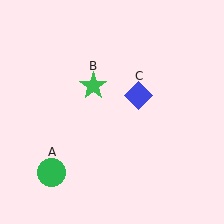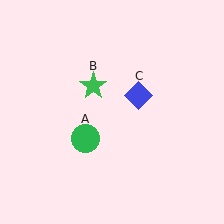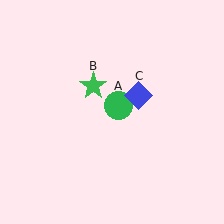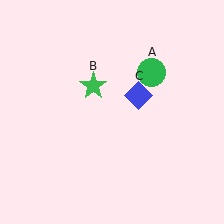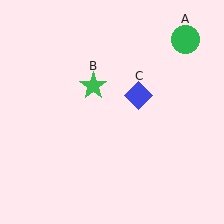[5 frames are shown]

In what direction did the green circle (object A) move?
The green circle (object A) moved up and to the right.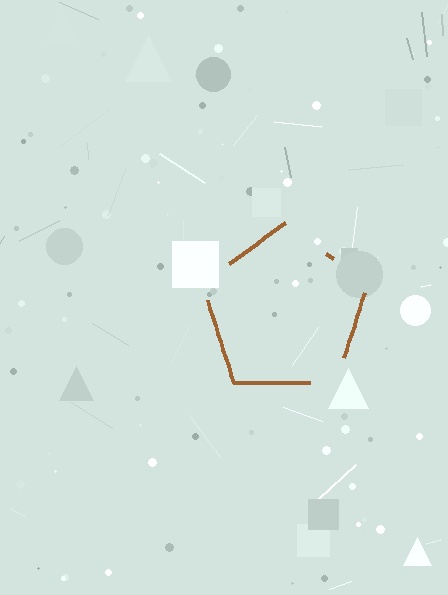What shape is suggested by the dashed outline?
The dashed outline suggests a pentagon.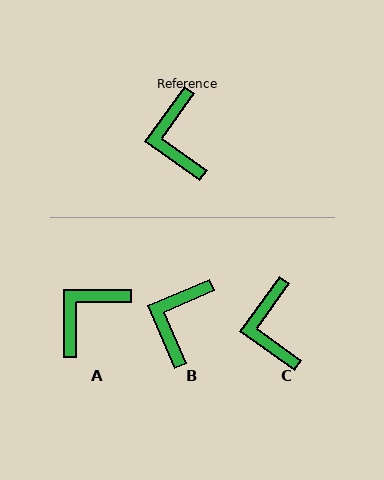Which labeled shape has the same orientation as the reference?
C.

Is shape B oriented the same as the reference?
No, it is off by about 31 degrees.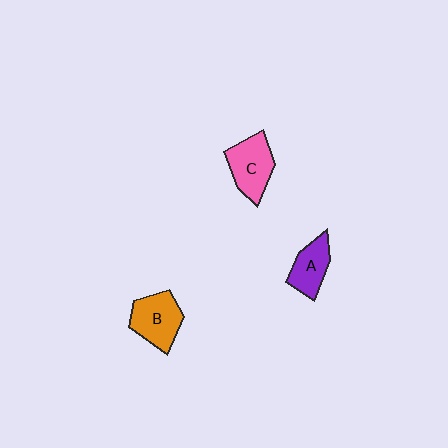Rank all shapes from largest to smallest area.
From largest to smallest: C (pink), B (orange), A (purple).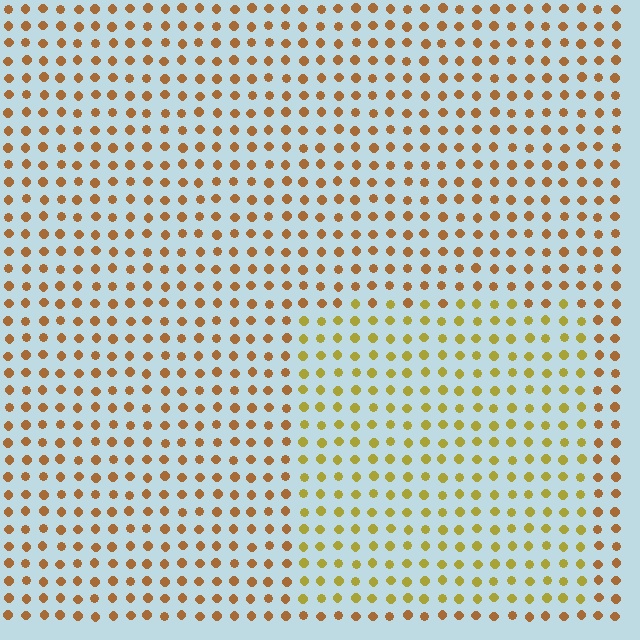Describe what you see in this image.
The image is filled with small brown elements in a uniform arrangement. A rectangle-shaped region is visible where the elements are tinted to a slightly different hue, forming a subtle color boundary.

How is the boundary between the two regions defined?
The boundary is defined purely by a slight shift in hue (about 30 degrees). Spacing, size, and orientation are identical on both sides.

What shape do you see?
I see a rectangle.